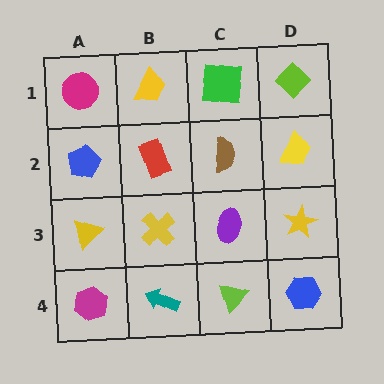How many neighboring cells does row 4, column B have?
3.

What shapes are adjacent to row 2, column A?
A magenta circle (row 1, column A), a yellow triangle (row 3, column A), a red rectangle (row 2, column B).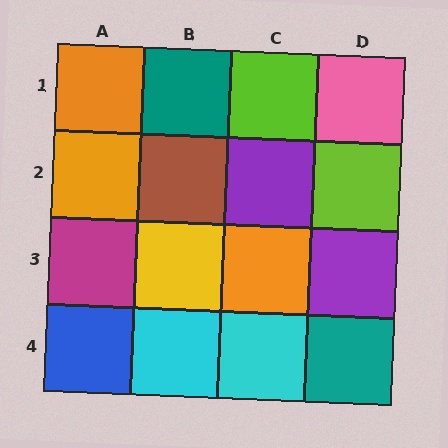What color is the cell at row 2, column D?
Lime.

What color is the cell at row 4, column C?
Cyan.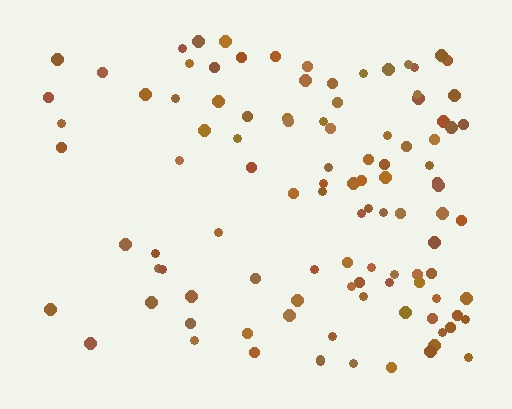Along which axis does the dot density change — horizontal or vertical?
Horizontal.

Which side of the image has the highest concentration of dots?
The right.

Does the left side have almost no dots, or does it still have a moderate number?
Still a moderate number, just noticeably fewer than the right.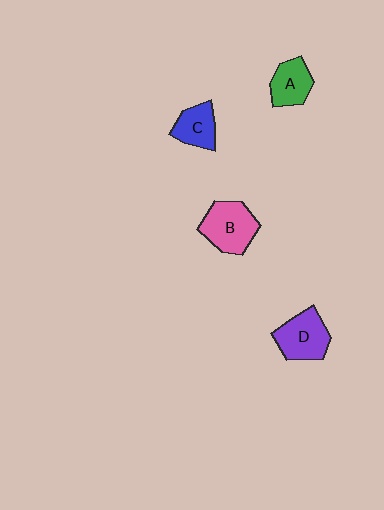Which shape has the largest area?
Shape B (pink).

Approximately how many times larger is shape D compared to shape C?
Approximately 1.4 times.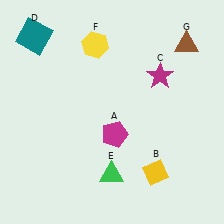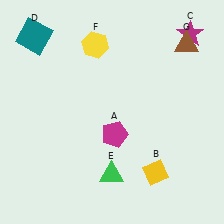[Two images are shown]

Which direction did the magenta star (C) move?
The magenta star (C) moved up.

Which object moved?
The magenta star (C) moved up.